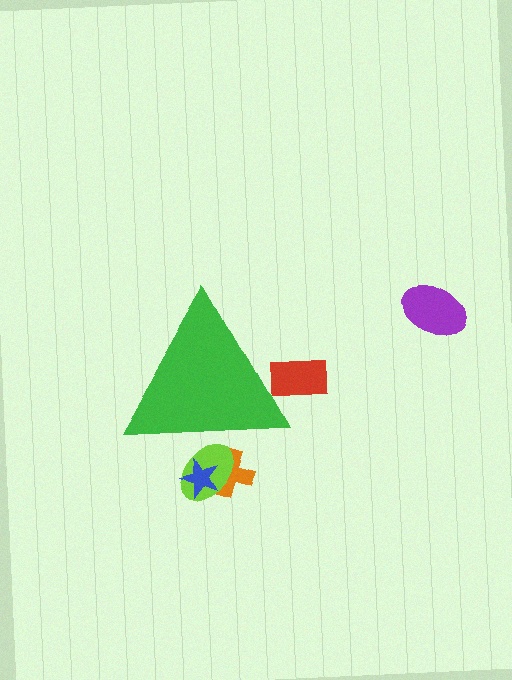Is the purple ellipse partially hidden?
No, the purple ellipse is fully visible.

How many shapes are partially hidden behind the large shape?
4 shapes are partially hidden.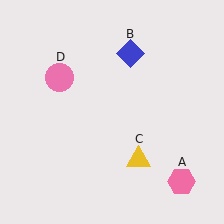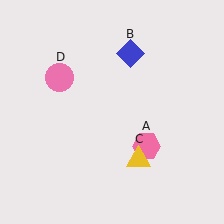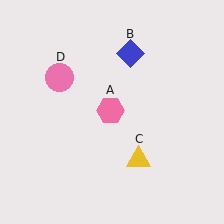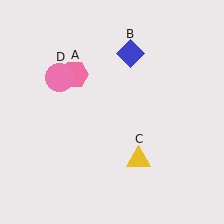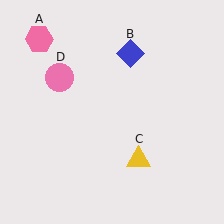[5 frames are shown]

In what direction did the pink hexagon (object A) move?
The pink hexagon (object A) moved up and to the left.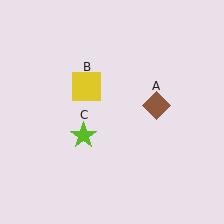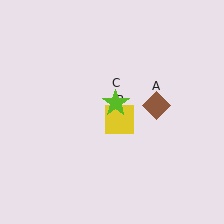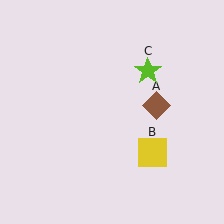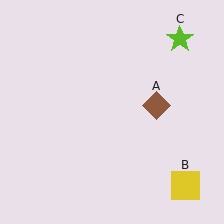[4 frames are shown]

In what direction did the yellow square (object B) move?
The yellow square (object B) moved down and to the right.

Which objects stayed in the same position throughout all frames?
Brown diamond (object A) remained stationary.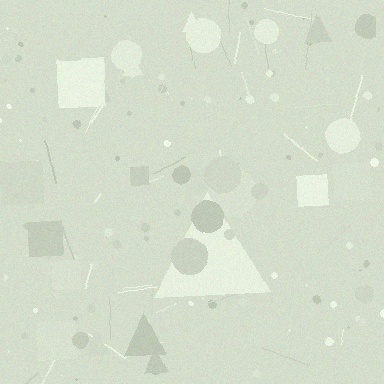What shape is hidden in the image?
A triangle is hidden in the image.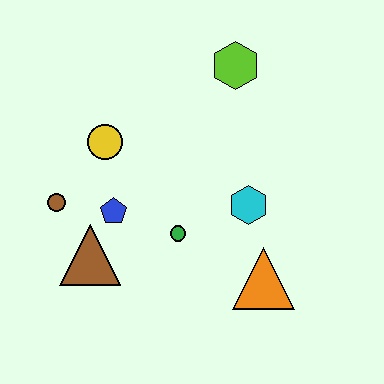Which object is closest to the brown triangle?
The blue pentagon is closest to the brown triangle.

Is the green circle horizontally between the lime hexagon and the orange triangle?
No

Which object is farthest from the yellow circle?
The orange triangle is farthest from the yellow circle.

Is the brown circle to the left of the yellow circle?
Yes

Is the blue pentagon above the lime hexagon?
No